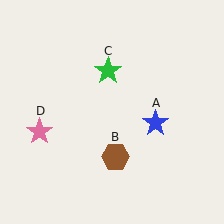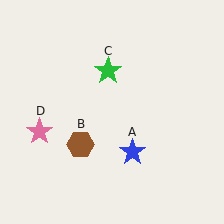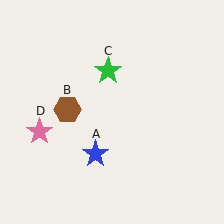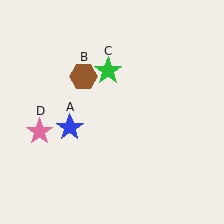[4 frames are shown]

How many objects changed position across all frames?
2 objects changed position: blue star (object A), brown hexagon (object B).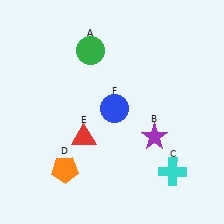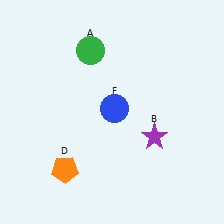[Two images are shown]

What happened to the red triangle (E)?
The red triangle (E) was removed in Image 2. It was in the bottom-left area of Image 1.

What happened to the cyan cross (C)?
The cyan cross (C) was removed in Image 2. It was in the bottom-right area of Image 1.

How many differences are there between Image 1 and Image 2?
There are 2 differences between the two images.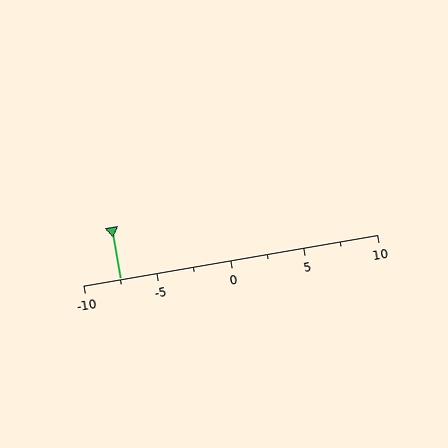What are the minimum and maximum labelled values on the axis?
The axis runs from -10 to 10.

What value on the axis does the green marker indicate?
The marker indicates approximately -7.5.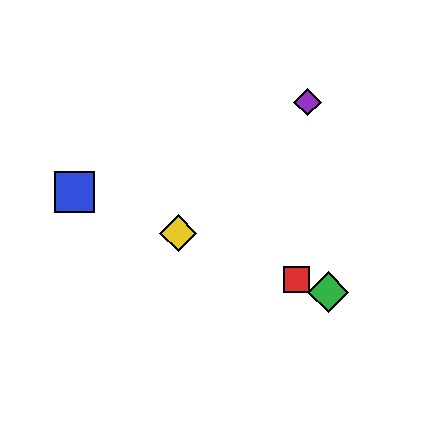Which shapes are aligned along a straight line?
The red square, the blue square, the green diamond, the yellow diamond are aligned along a straight line.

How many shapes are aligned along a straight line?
4 shapes (the red square, the blue square, the green diamond, the yellow diamond) are aligned along a straight line.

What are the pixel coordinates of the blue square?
The blue square is at (74, 192).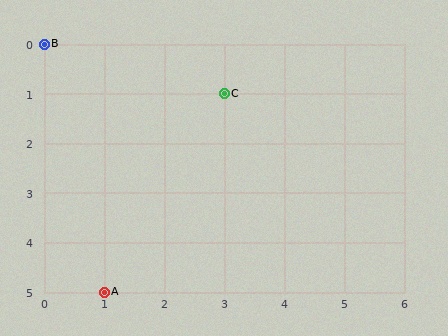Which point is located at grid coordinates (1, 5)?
Point A is at (1, 5).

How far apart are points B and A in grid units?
Points B and A are 1 column and 5 rows apart (about 5.1 grid units diagonally).